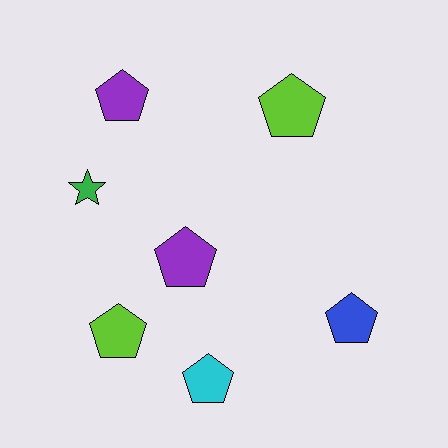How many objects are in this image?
There are 7 objects.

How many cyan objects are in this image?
There is 1 cyan object.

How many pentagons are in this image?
There are 6 pentagons.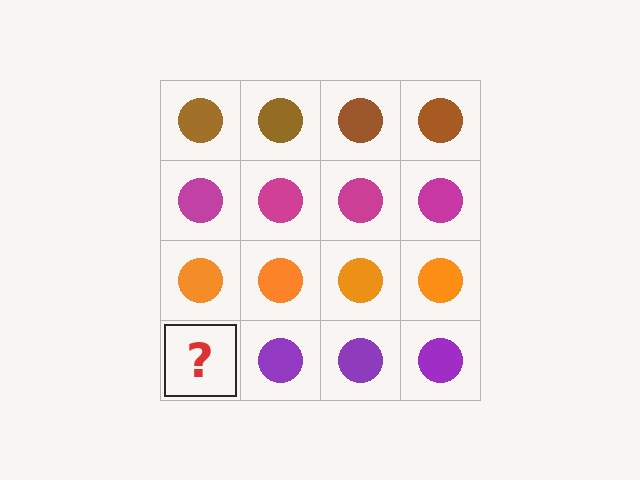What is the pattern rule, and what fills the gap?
The rule is that each row has a consistent color. The gap should be filled with a purple circle.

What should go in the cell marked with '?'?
The missing cell should contain a purple circle.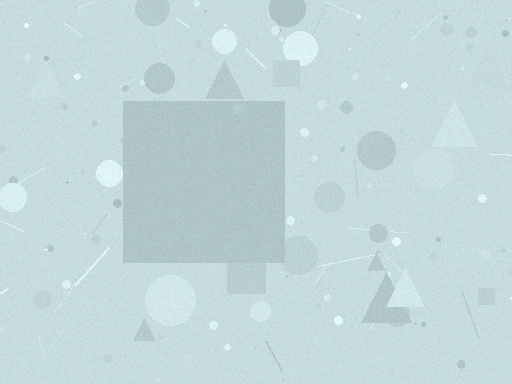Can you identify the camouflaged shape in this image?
The camouflaged shape is a square.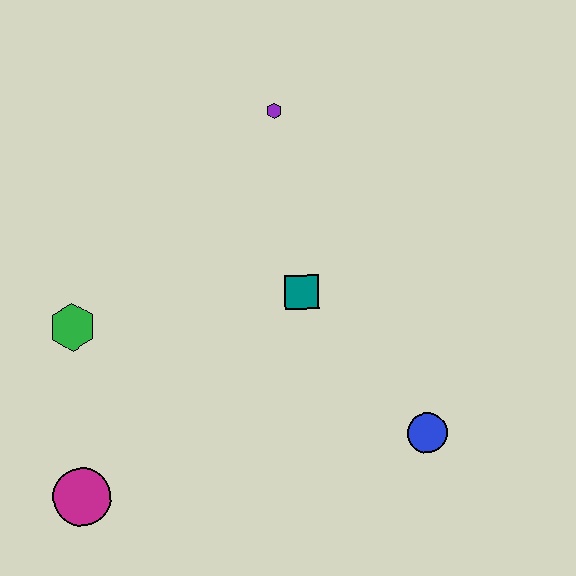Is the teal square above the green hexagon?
Yes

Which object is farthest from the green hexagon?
The blue circle is farthest from the green hexagon.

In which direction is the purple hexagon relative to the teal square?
The purple hexagon is above the teal square.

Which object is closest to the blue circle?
The teal square is closest to the blue circle.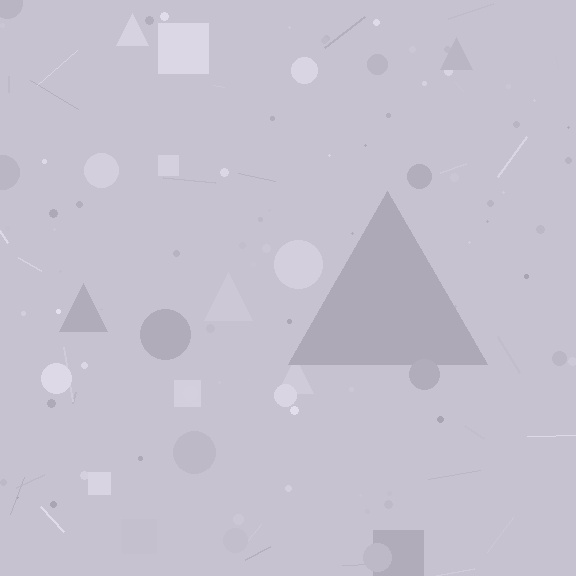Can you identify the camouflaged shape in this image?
The camouflaged shape is a triangle.